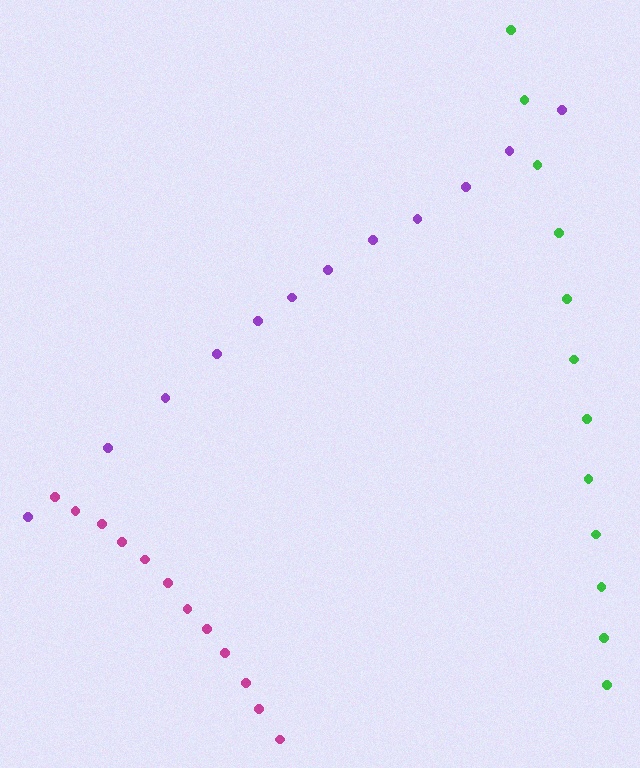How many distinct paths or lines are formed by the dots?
There are 3 distinct paths.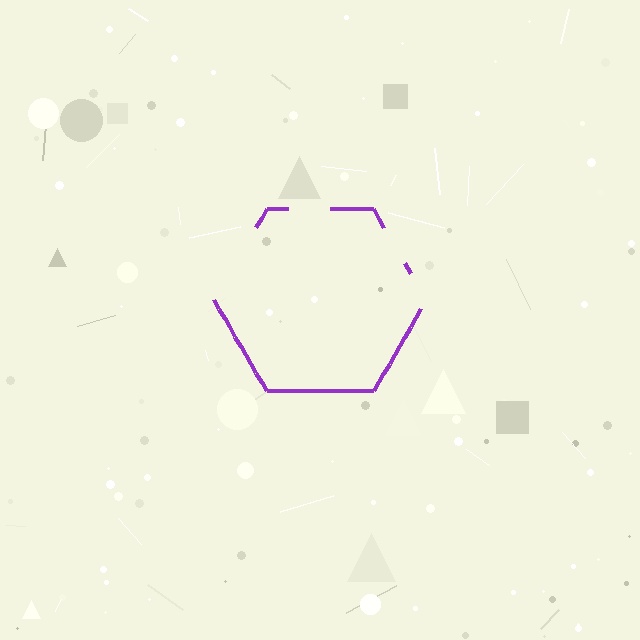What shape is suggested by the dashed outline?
The dashed outline suggests a hexagon.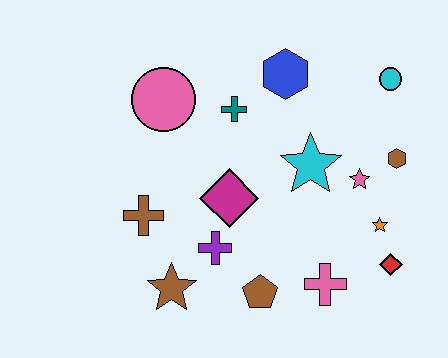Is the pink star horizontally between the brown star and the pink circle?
No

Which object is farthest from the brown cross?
The cyan circle is farthest from the brown cross.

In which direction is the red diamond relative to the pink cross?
The red diamond is to the right of the pink cross.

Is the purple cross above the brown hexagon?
No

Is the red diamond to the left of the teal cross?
No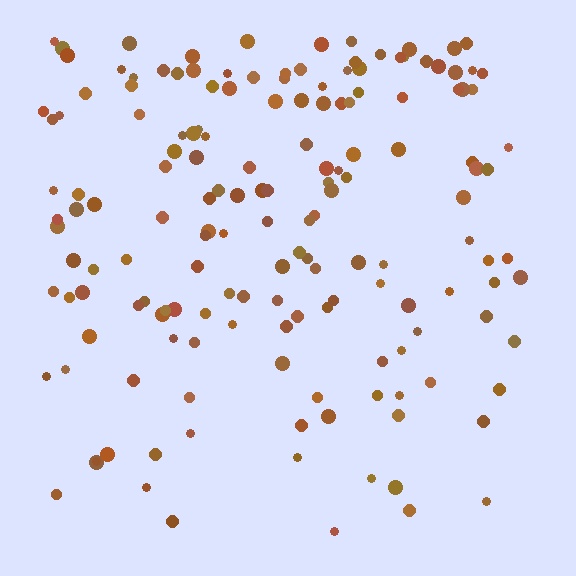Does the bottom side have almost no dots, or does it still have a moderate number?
Still a moderate number, just noticeably fewer than the top.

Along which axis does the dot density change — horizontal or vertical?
Vertical.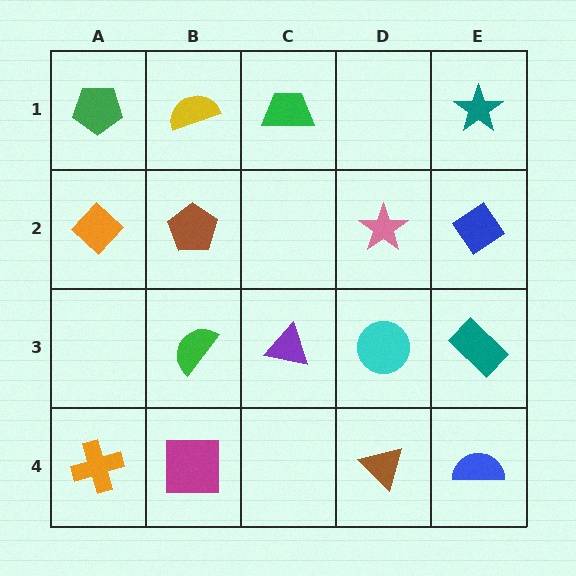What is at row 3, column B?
A green semicircle.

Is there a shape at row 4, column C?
No, that cell is empty.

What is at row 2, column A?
An orange diamond.